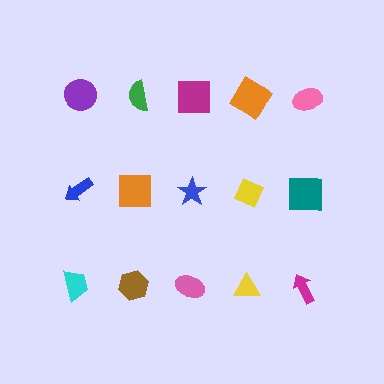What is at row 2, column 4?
A yellow diamond.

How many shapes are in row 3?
5 shapes.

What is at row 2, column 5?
A teal square.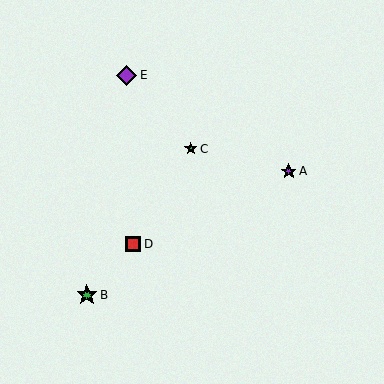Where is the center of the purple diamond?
The center of the purple diamond is at (127, 75).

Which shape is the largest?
The green star (labeled B) is the largest.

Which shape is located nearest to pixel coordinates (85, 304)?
The green star (labeled B) at (87, 295) is nearest to that location.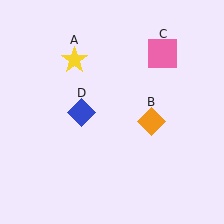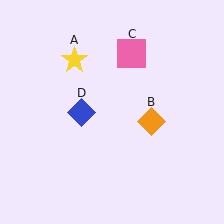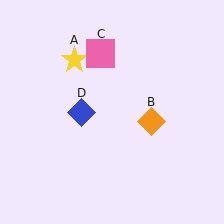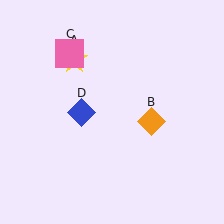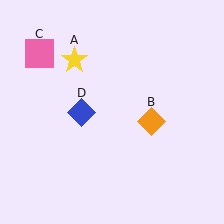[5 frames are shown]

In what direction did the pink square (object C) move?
The pink square (object C) moved left.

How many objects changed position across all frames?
1 object changed position: pink square (object C).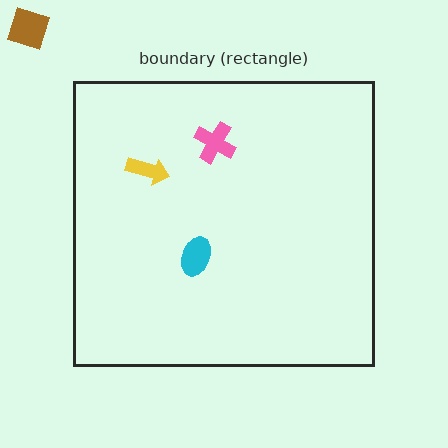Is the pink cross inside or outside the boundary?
Inside.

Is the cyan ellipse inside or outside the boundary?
Inside.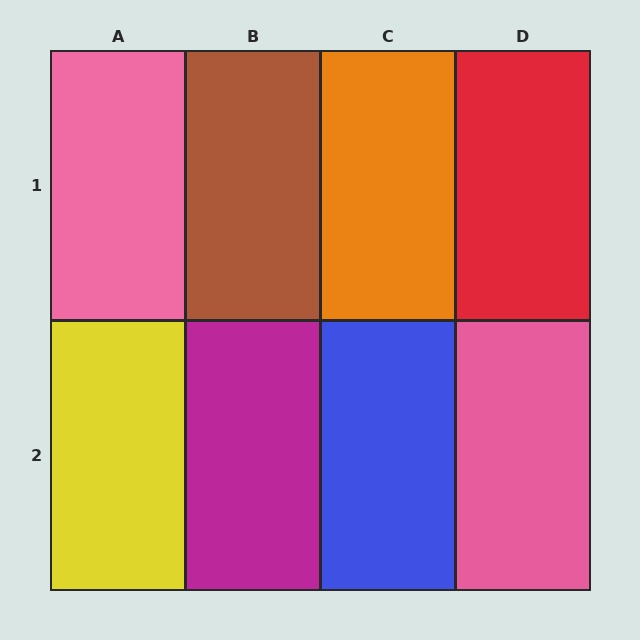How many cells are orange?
1 cell is orange.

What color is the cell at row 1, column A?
Pink.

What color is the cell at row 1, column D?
Red.